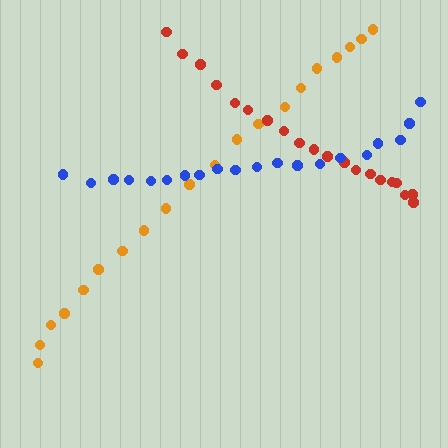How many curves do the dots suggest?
There are 3 distinct paths.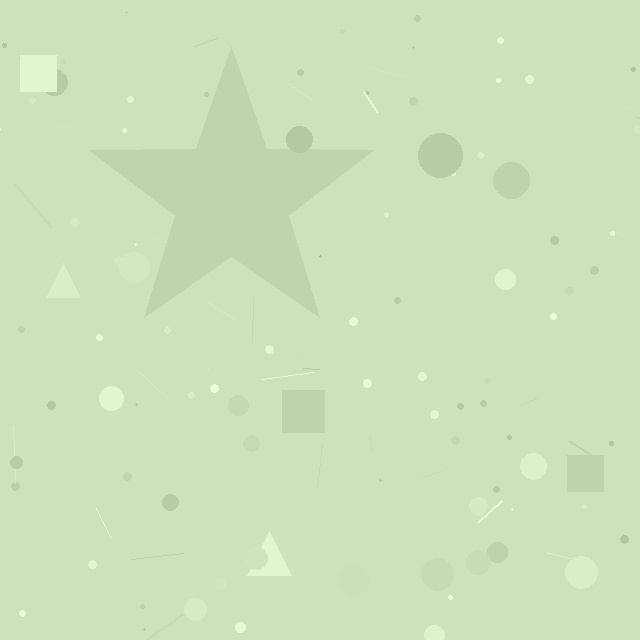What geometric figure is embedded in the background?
A star is embedded in the background.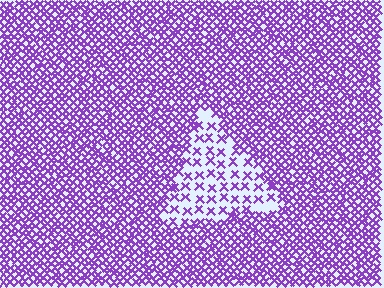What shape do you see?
I see a triangle.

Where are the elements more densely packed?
The elements are more densely packed outside the triangle boundary.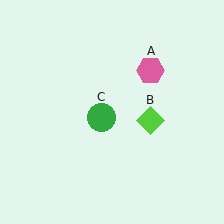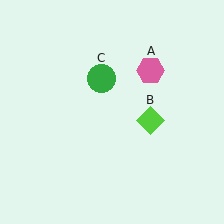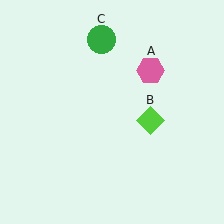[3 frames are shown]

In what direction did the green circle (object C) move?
The green circle (object C) moved up.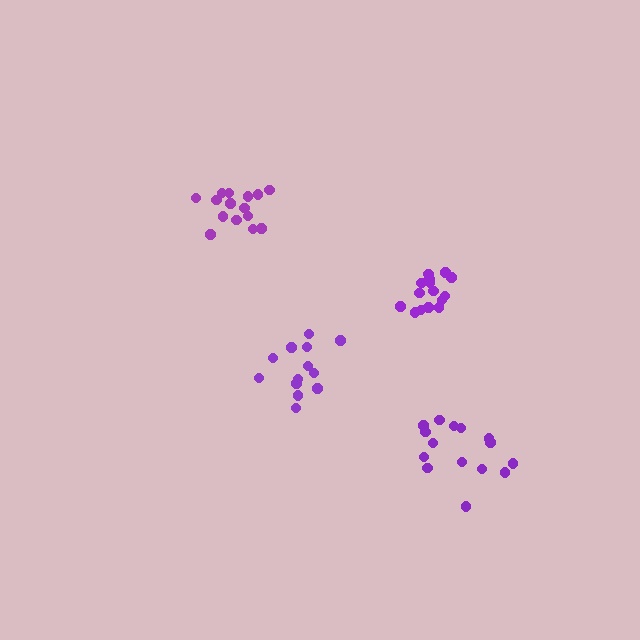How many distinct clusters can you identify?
There are 4 distinct clusters.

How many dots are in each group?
Group 1: 15 dots, Group 2: 15 dots, Group 3: 15 dots, Group 4: 13 dots (58 total).